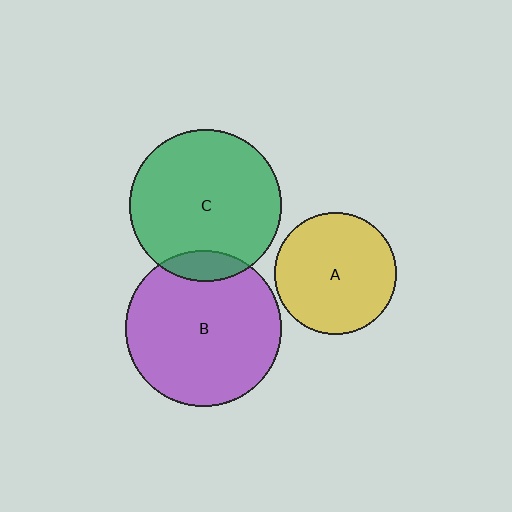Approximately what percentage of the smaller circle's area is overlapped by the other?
Approximately 10%.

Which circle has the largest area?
Circle B (purple).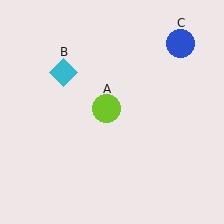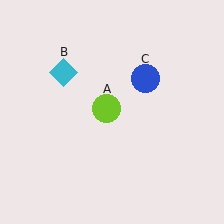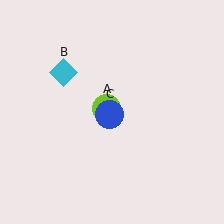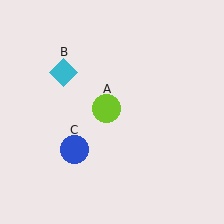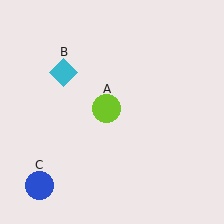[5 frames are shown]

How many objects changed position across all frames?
1 object changed position: blue circle (object C).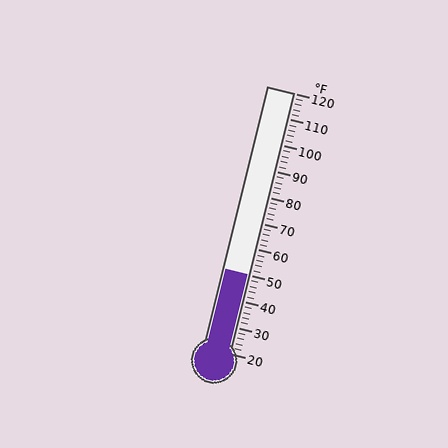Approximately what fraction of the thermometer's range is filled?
The thermometer is filled to approximately 30% of its range.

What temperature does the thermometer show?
The thermometer shows approximately 50°F.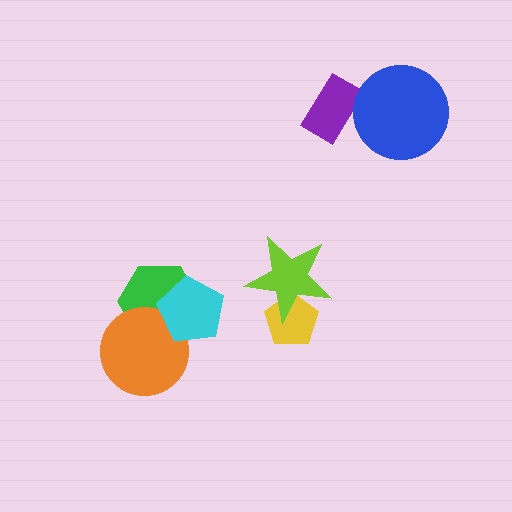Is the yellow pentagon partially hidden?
Yes, it is partially covered by another shape.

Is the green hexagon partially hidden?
Yes, it is partially covered by another shape.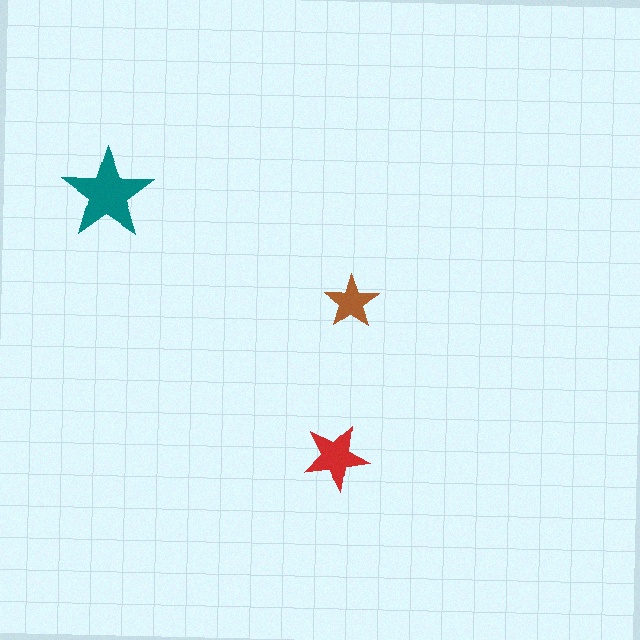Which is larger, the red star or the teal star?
The teal one.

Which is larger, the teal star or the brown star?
The teal one.